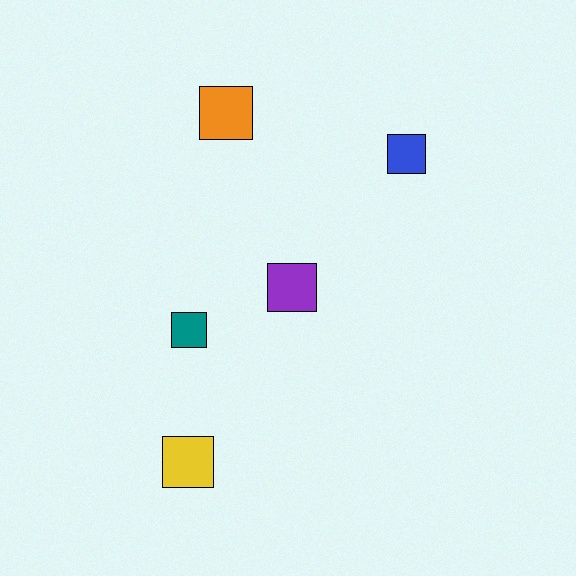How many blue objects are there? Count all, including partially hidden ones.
There is 1 blue object.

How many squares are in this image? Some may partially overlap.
There are 5 squares.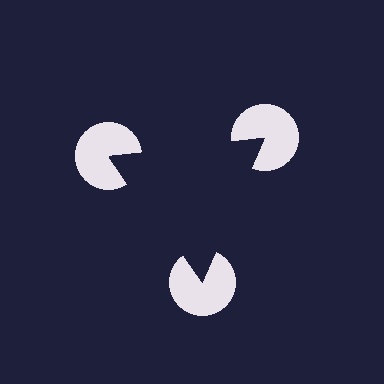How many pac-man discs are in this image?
There are 3 — one at each vertex of the illusory triangle.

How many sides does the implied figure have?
3 sides.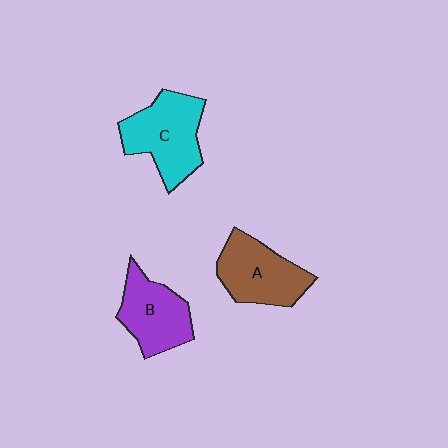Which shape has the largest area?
Shape C (cyan).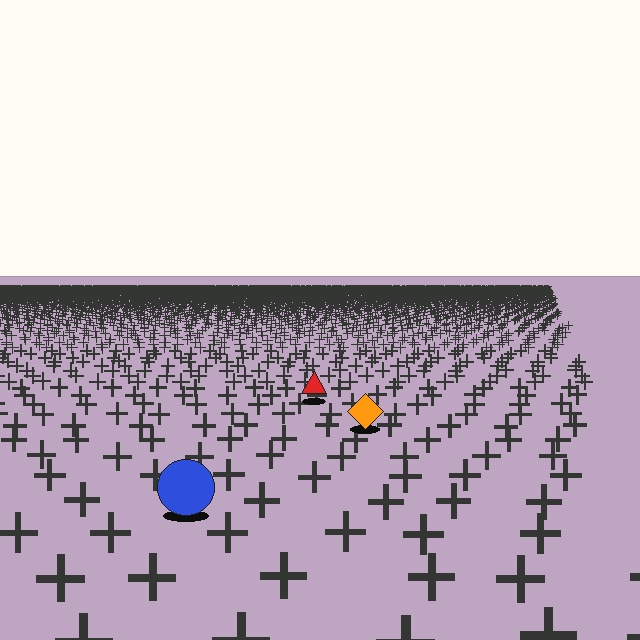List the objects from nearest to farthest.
From nearest to farthest: the blue circle, the orange diamond, the red triangle.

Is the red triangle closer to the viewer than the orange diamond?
No. The orange diamond is closer — you can tell from the texture gradient: the ground texture is coarser near it.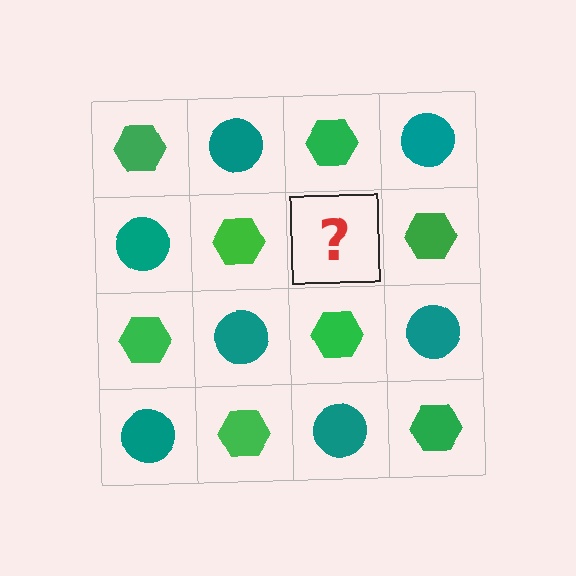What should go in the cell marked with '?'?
The missing cell should contain a teal circle.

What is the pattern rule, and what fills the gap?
The rule is that it alternates green hexagon and teal circle in a checkerboard pattern. The gap should be filled with a teal circle.